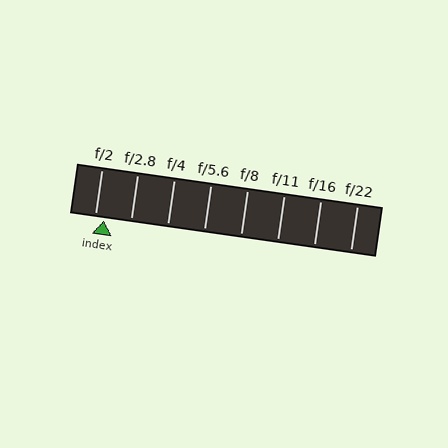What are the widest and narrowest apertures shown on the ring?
The widest aperture shown is f/2 and the narrowest is f/22.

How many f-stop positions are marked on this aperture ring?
There are 8 f-stop positions marked.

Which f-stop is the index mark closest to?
The index mark is closest to f/2.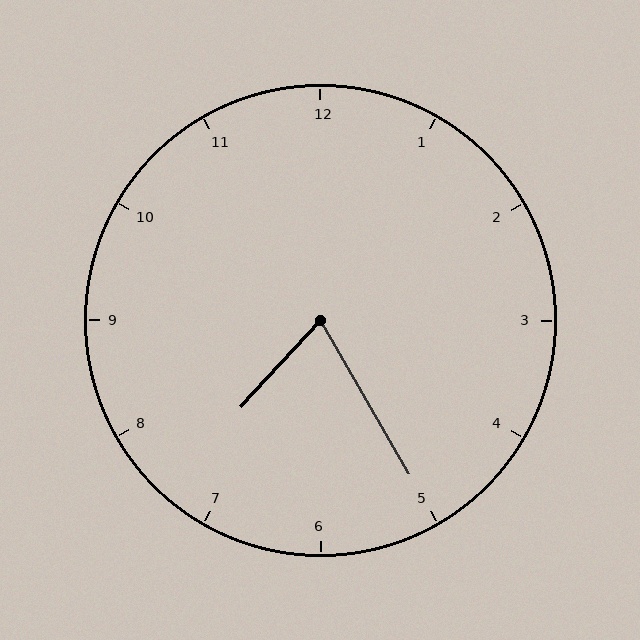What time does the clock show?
7:25.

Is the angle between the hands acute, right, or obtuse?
It is acute.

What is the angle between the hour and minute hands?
Approximately 72 degrees.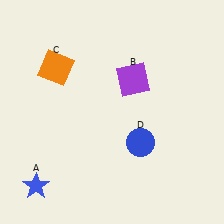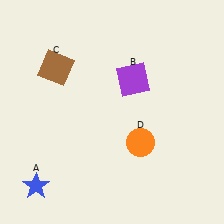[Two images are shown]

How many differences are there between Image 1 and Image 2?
There are 2 differences between the two images.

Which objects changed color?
C changed from orange to brown. D changed from blue to orange.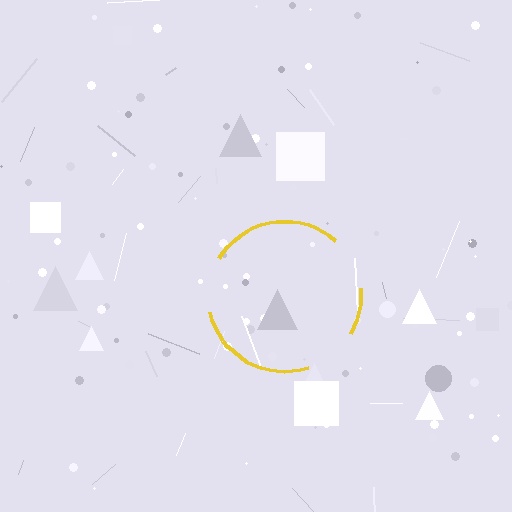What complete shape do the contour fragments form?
The contour fragments form a circle.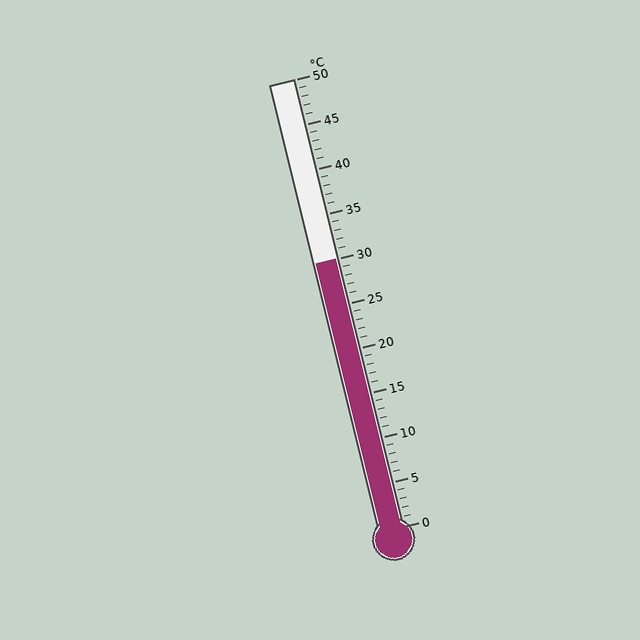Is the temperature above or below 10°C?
The temperature is above 10°C.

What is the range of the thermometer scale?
The thermometer scale ranges from 0°C to 50°C.